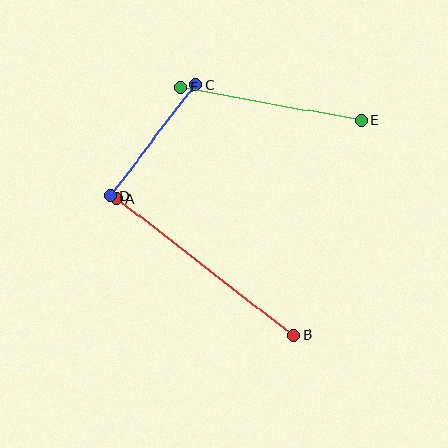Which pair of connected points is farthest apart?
Points A and B are farthest apart.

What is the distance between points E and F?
The distance is approximately 183 pixels.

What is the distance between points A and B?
The distance is approximately 224 pixels.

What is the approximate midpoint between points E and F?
The midpoint is at approximately (271, 104) pixels.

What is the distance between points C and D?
The distance is approximately 140 pixels.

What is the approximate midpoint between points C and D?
The midpoint is at approximately (153, 140) pixels.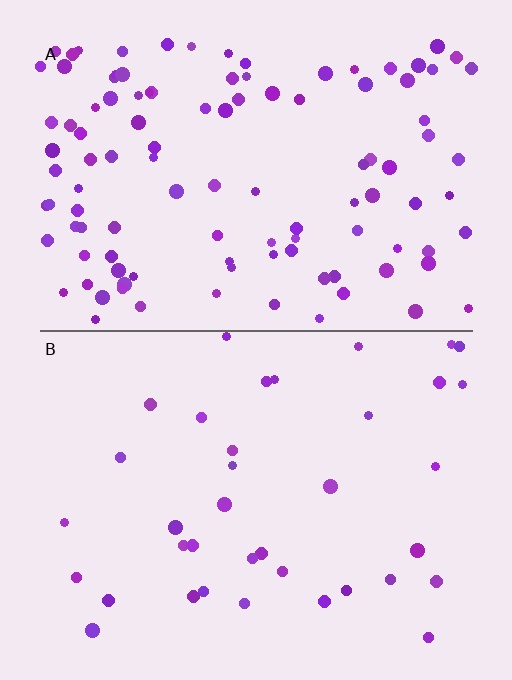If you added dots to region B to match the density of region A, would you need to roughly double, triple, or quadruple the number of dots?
Approximately triple.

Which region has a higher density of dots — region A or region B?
A (the top).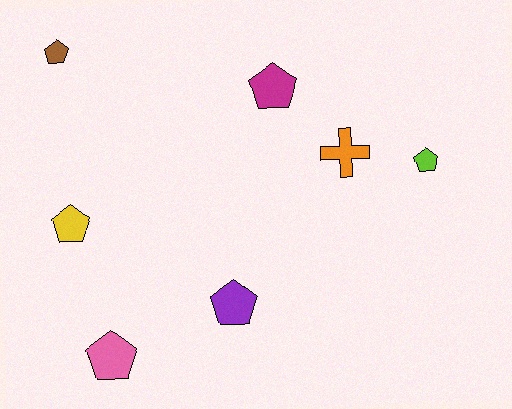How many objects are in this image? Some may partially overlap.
There are 7 objects.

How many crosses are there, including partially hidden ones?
There is 1 cross.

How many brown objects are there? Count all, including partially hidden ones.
There is 1 brown object.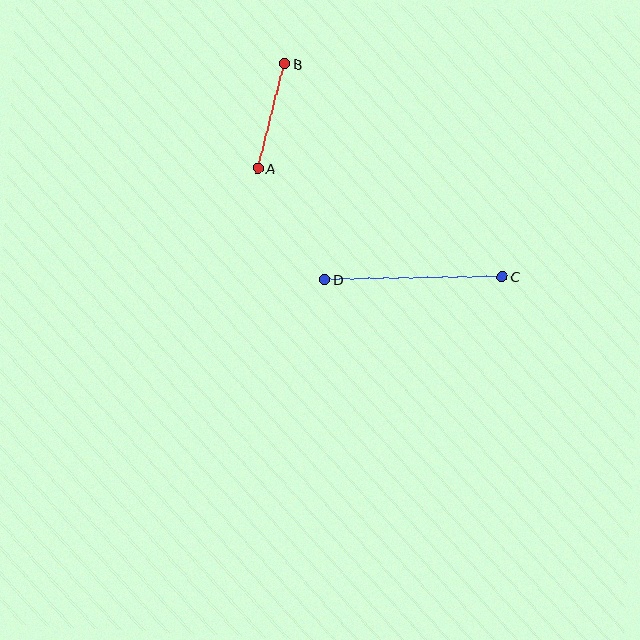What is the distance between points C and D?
The distance is approximately 177 pixels.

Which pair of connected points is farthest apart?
Points C and D are farthest apart.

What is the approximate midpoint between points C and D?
The midpoint is at approximately (414, 278) pixels.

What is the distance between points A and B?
The distance is approximately 109 pixels.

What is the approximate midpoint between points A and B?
The midpoint is at approximately (272, 116) pixels.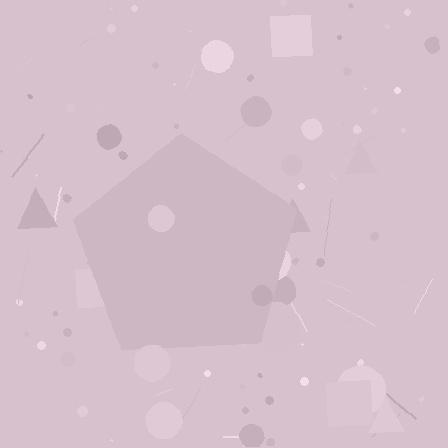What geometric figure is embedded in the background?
A pentagon is embedded in the background.